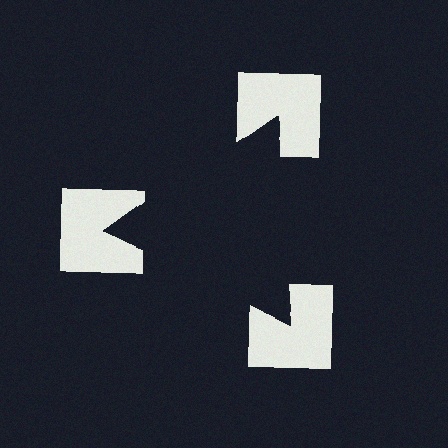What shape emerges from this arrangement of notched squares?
An illusory triangle — its edges are inferred from the aligned wedge cuts in the notched squares, not physically drawn.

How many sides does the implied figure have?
3 sides.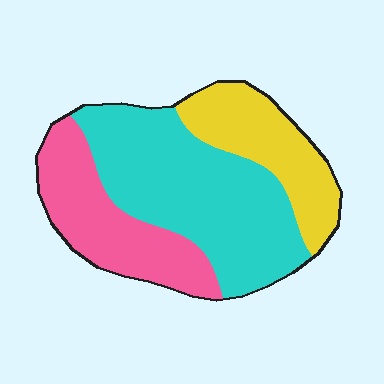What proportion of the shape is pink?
Pink takes up between a sixth and a third of the shape.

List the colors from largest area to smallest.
From largest to smallest: cyan, pink, yellow.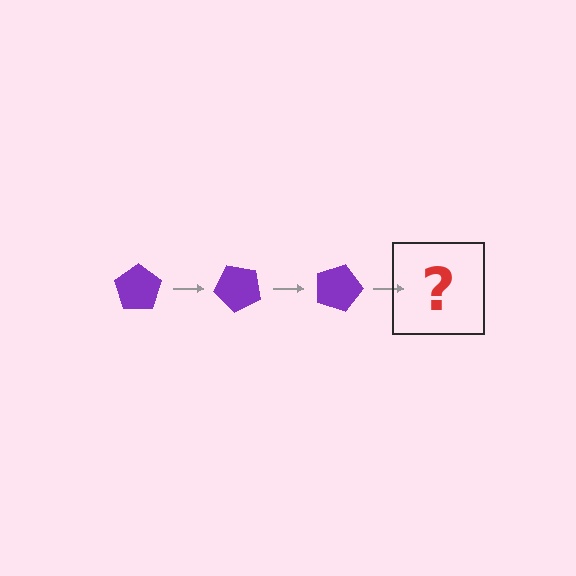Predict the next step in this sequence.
The next step is a purple pentagon rotated 135 degrees.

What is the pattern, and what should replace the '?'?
The pattern is that the pentagon rotates 45 degrees each step. The '?' should be a purple pentagon rotated 135 degrees.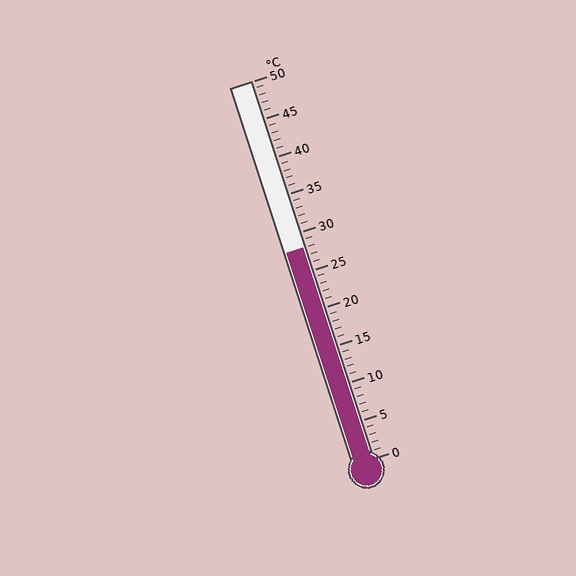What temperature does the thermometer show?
The thermometer shows approximately 28°C.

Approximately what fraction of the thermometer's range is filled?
The thermometer is filled to approximately 55% of its range.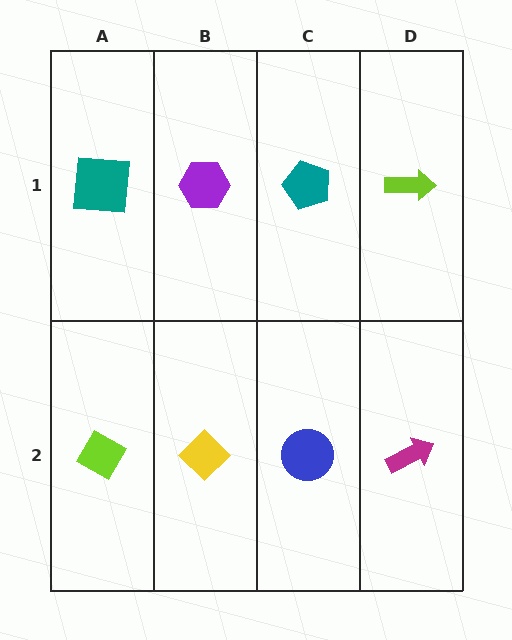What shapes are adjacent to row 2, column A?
A teal square (row 1, column A), a yellow diamond (row 2, column B).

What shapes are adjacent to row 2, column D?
A lime arrow (row 1, column D), a blue circle (row 2, column C).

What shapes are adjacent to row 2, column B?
A purple hexagon (row 1, column B), a lime diamond (row 2, column A), a blue circle (row 2, column C).